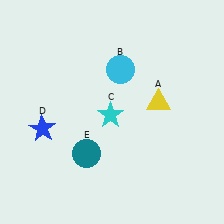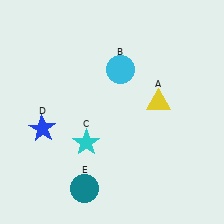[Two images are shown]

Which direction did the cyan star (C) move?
The cyan star (C) moved down.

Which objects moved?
The objects that moved are: the cyan star (C), the teal circle (E).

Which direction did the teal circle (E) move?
The teal circle (E) moved down.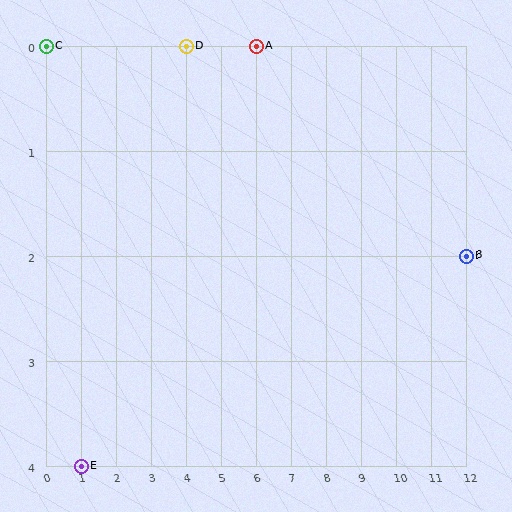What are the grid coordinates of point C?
Point C is at grid coordinates (0, 0).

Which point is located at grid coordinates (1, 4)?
Point E is at (1, 4).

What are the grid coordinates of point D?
Point D is at grid coordinates (4, 0).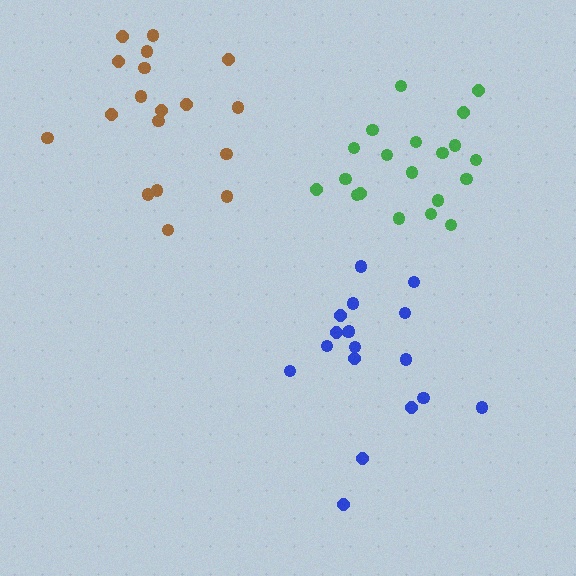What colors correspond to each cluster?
The clusters are colored: blue, brown, green.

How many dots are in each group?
Group 1: 18 dots, Group 2: 18 dots, Group 3: 20 dots (56 total).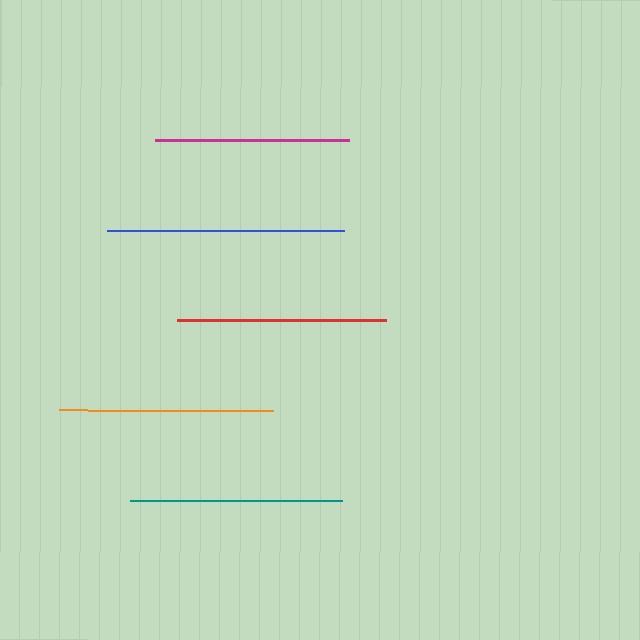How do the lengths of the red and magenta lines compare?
The red and magenta lines are approximately the same length.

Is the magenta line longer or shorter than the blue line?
The blue line is longer than the magenta line.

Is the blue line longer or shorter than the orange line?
The blue line is longer than the orange line.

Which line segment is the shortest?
The magenta line is the shortest at approximately 194 pixels.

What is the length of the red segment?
The red segment is approximately 209 pixels long.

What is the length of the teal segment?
The teal segment is approximately 212 pixels long.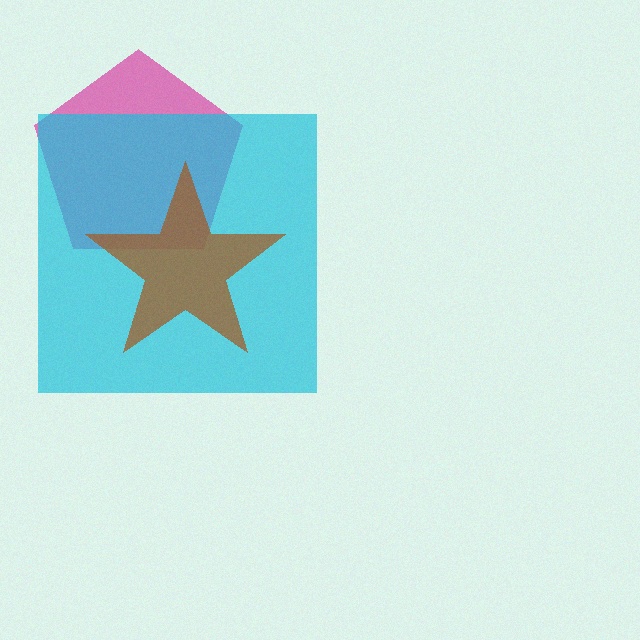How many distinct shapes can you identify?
There are 3 distinct shapes: a magenta pentagon, a cyan square, a brown star.